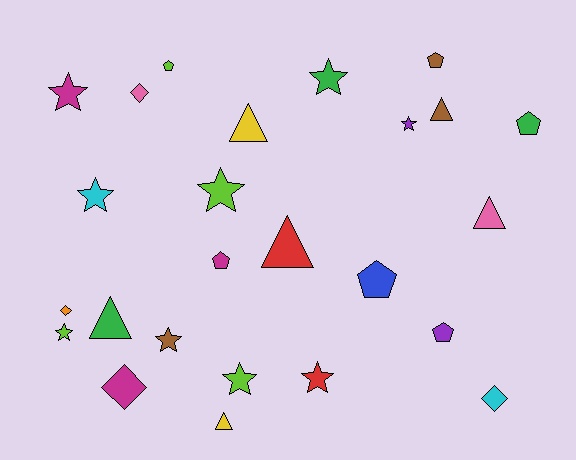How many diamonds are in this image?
There are 4 diamonds.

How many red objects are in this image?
There are 2 red objects.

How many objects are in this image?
There are 25 objects.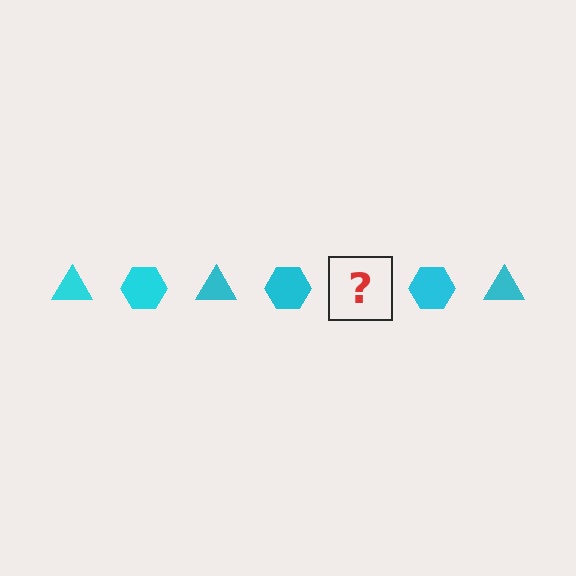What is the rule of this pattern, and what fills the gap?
The rule is that the pattern cycles through triangle, hexagon shapes in cyan. The gap should be filled with a cyan triangle.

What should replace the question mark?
The question mark should be replaced with a cyan triangle.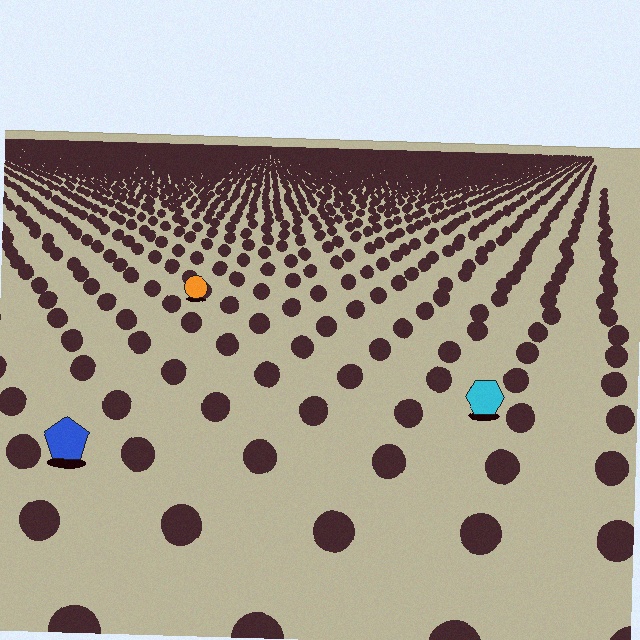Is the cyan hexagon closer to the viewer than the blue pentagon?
No. The blue pentagon is closer — you can tell from the texture gradient: the ground texture is coarser near it.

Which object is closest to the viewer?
The blue pentagon is closest. The texture marks near it are larger and more spread out.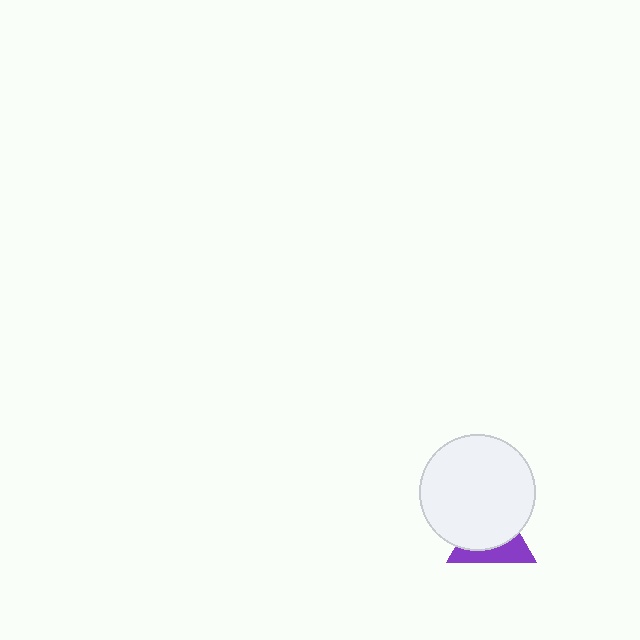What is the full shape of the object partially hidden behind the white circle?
The partially hidden object is a purple triangle.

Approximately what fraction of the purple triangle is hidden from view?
Roughly 61% of the purple triangle is hidden behind the white circle.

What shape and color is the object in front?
The object in front is a white circle.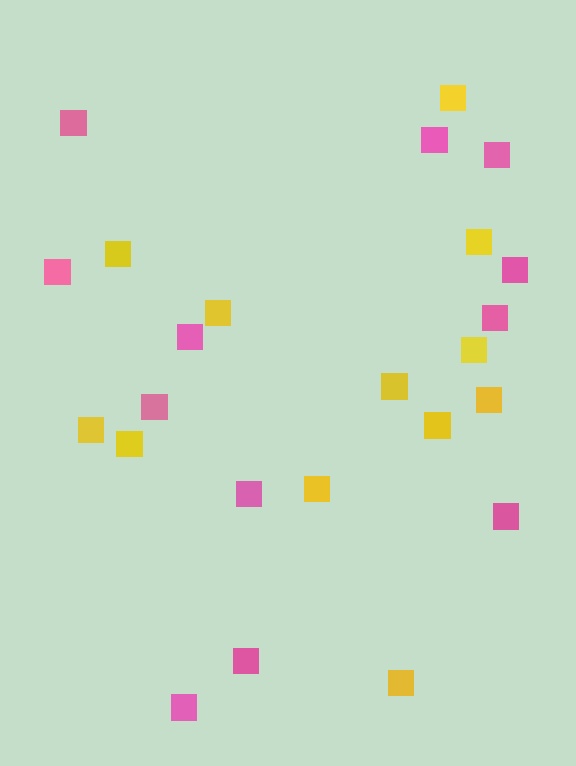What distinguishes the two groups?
There are 2 groups: one group of pink squares (12) and one group of yellow squares (12).